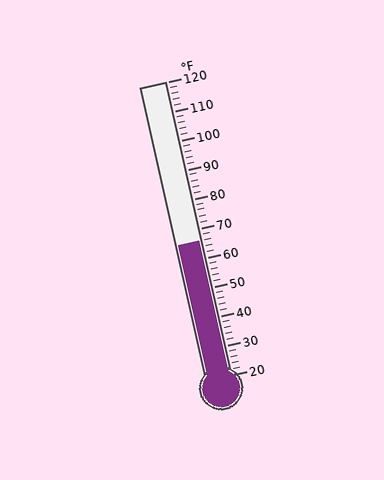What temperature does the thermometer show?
The thermometer shows approximately 66°F.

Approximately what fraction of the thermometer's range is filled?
The thermometer is filled to approximately 45% of its range.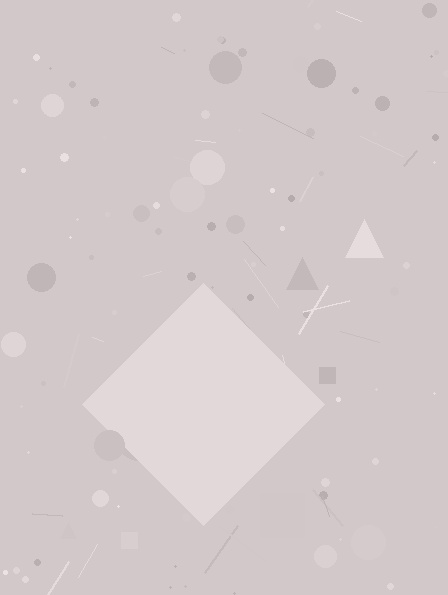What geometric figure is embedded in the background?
A diamond is embedded in the background.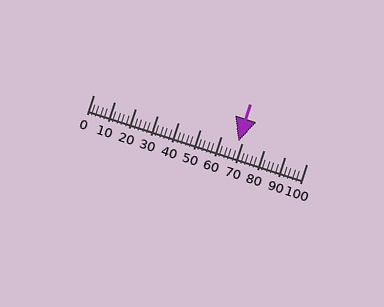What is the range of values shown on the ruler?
The ruler shows values from 0 to 100.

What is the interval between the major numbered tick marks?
The major tick marks are spaced 10 units apart.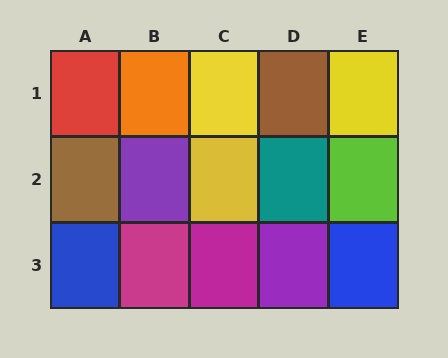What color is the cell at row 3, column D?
Purple.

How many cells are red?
1 cell is red.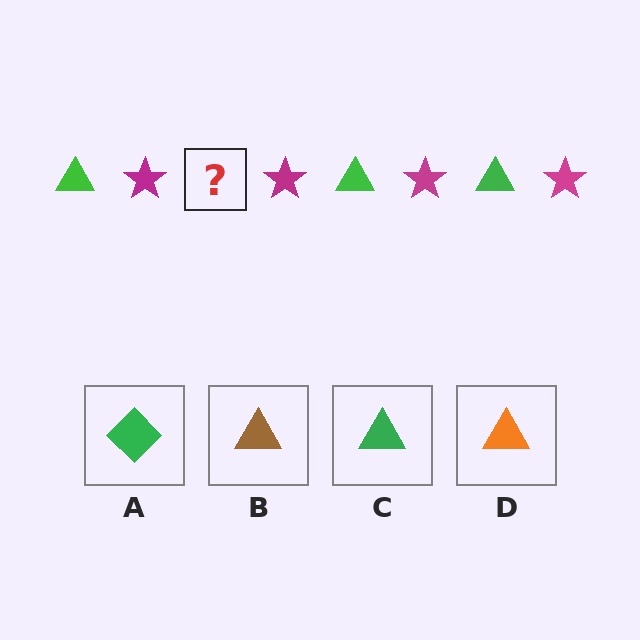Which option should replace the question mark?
Option C.